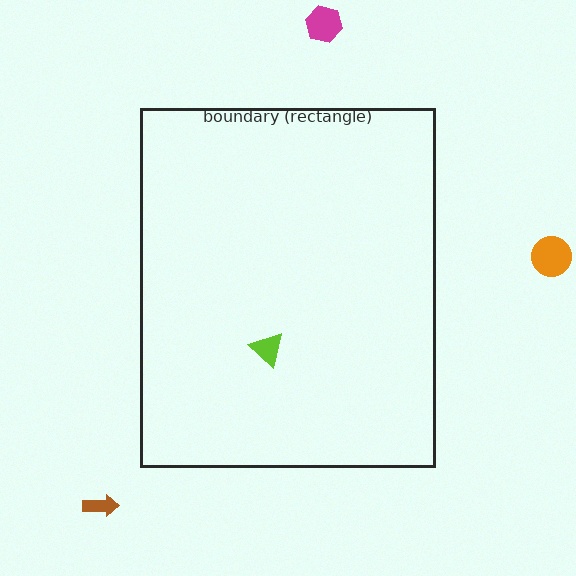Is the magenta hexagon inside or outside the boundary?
Outside.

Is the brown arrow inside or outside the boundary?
Outside.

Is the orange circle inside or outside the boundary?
Outside.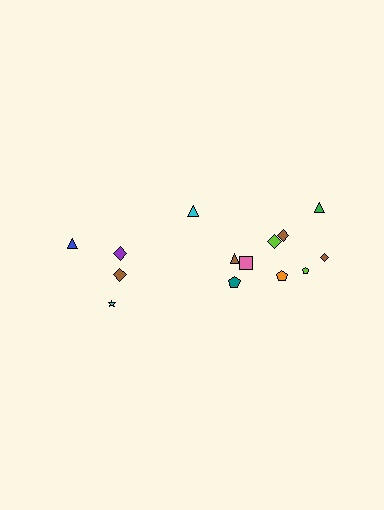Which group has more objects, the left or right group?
The right group.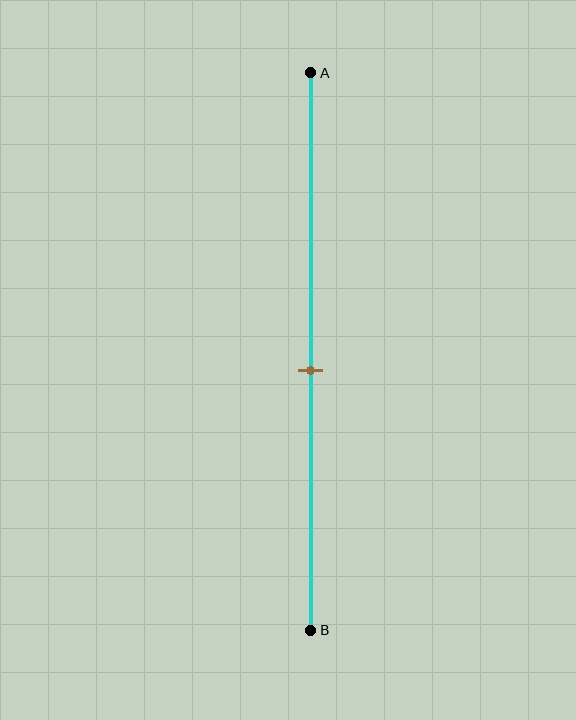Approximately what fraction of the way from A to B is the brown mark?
The brown mark is approximately 55% of the way from A to B.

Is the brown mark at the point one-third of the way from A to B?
No, the mark is at about 55% from A, not at the 33% one-third point.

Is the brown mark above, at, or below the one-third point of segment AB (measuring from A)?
The brown mark is below the one-third point of segment AB.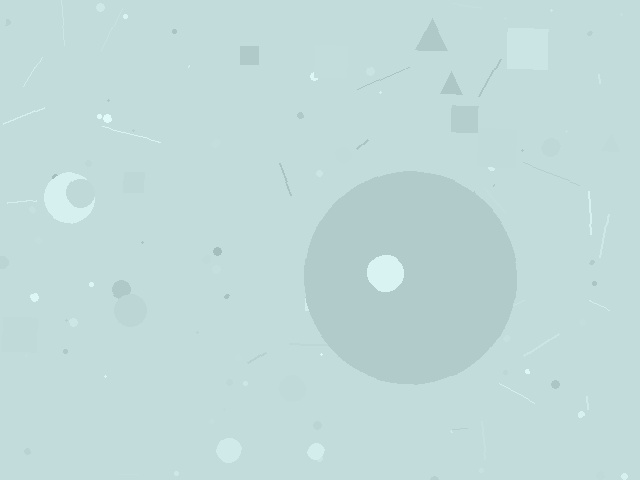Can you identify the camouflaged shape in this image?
The camouflaged shape is a circle.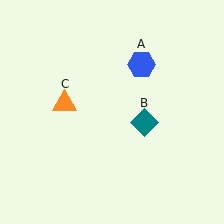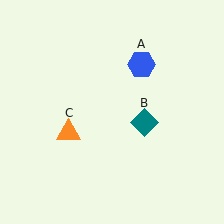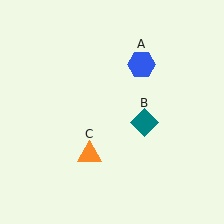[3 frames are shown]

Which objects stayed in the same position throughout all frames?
Blue hexagon (object A) and teal diamond (object B) remained stationary.